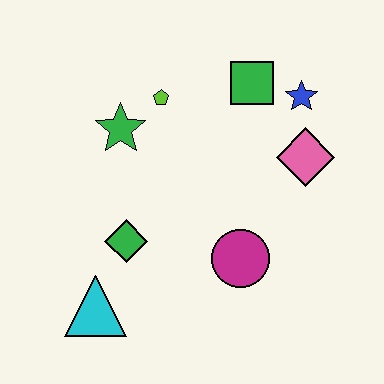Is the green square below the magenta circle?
No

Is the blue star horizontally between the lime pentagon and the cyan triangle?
No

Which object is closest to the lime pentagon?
The green star is closest to the lime pentagon.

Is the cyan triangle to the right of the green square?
No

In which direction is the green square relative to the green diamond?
The green square is above the green diamond.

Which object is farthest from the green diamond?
The blue star is farthest from the green diamond.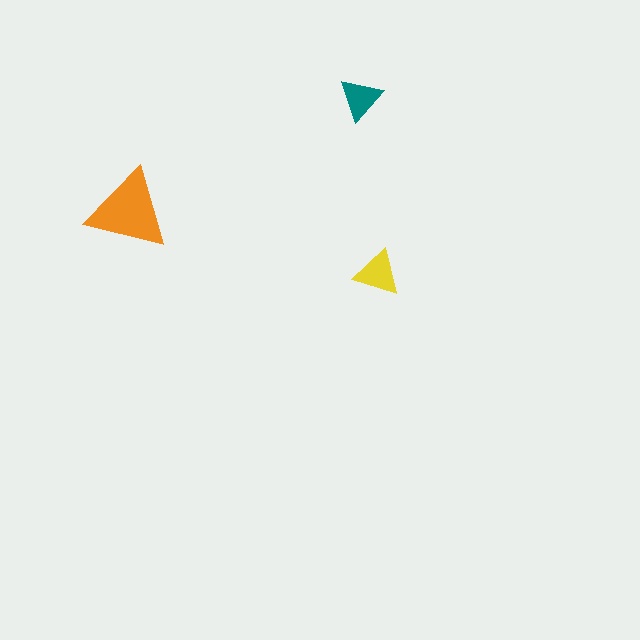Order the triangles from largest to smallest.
the orange one, the yellow one, the teal one.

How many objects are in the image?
There are 3 objects in the image.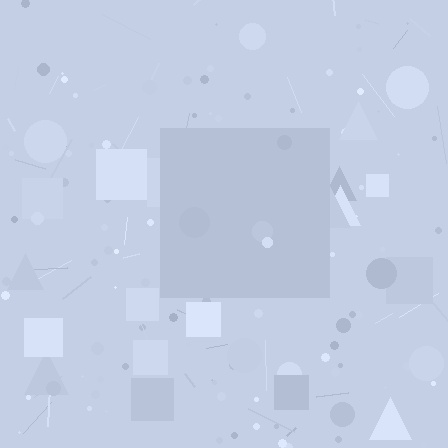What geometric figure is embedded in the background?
A square is embedded in the background.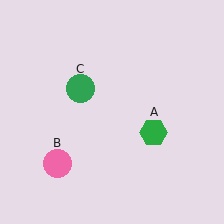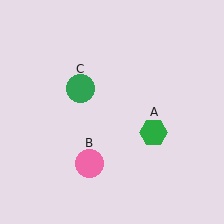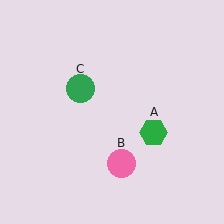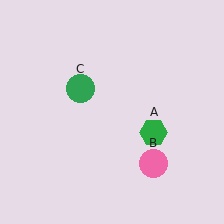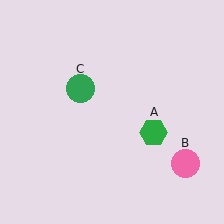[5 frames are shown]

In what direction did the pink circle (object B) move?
The pink circle (object B) moved right.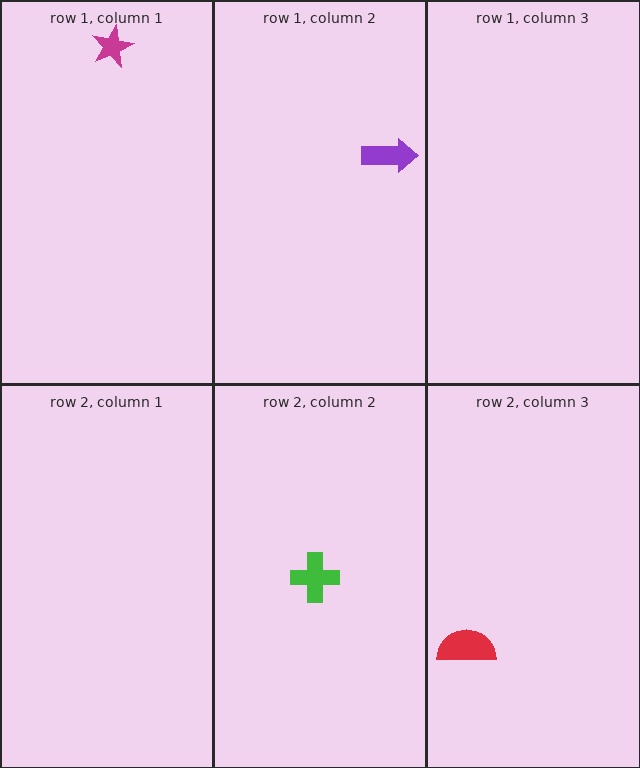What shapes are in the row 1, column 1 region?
The magenta star.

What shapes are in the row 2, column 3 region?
The red semicircle.